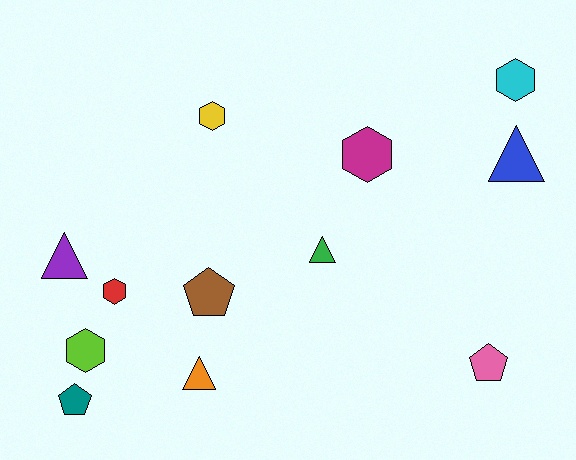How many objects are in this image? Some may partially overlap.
There are 12 objects.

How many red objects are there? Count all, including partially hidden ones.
There is 1 red object.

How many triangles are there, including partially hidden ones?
There are 4 triangles.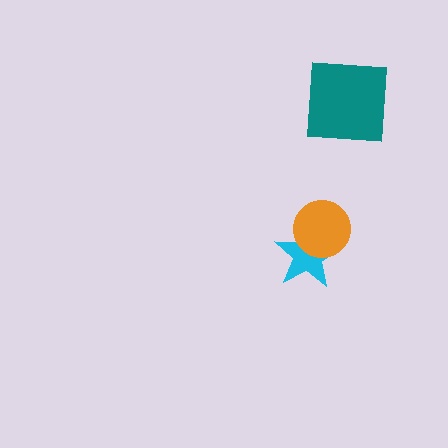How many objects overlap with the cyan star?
1 object overlaps with the cyan star.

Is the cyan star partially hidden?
Yes, it is partially covered by another shape.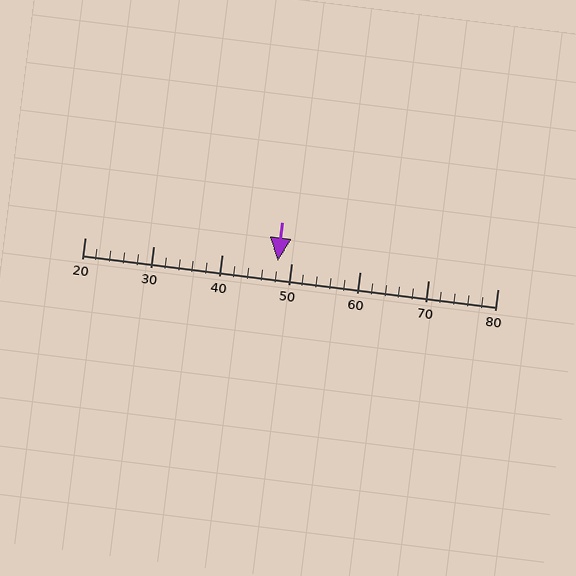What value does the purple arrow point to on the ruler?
The purple arrow points to approximately 48.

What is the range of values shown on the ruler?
The ruler shows values from 20 to 80.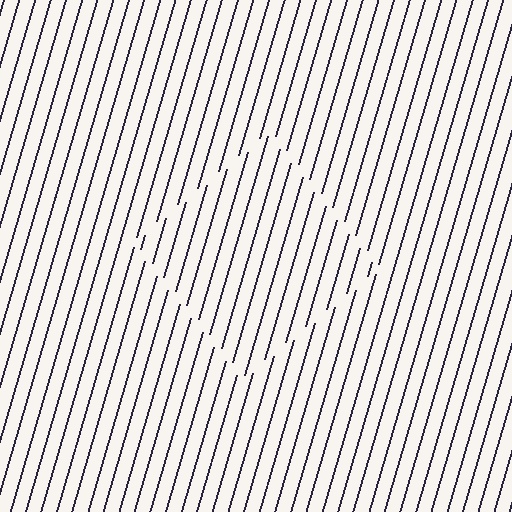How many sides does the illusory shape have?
4 sides — the line-ends trace a square.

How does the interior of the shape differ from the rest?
The interior of the shape contains the same grating, shifted by half a period — the contour is defined by the phase discontinuity where line-ends from the inner and outer gratings abut.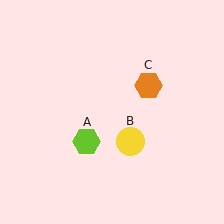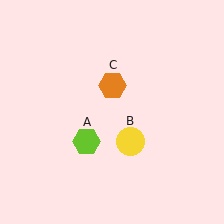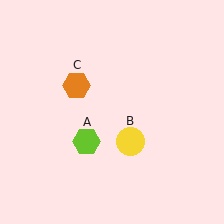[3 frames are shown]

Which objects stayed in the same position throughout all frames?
Lime hexagon (object A) and yellow circle (object B) remained stationary.